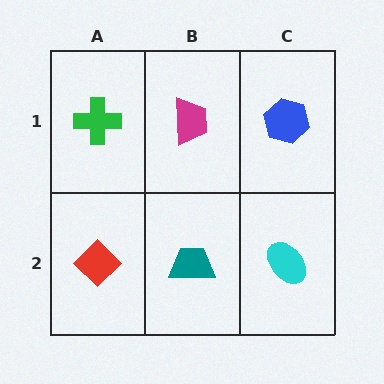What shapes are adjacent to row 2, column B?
A magenta trapezoid (row 1, column B), a red diamond (row 2, column A), a cyan ellipse (row 2, column C).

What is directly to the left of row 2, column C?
A teal trapezoid.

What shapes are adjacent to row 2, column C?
A blue hexagon (row 1, column C), a teal trapezoid (row 2, column B).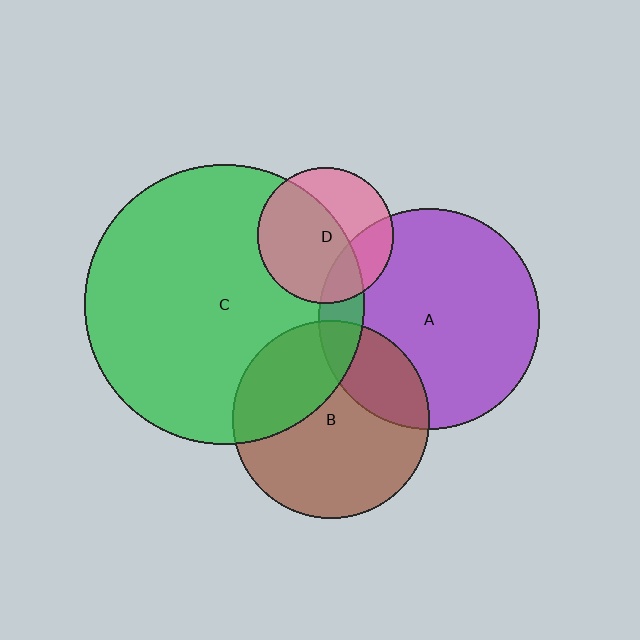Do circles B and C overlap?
Yes.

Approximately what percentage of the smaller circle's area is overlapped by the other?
Approximately 35%.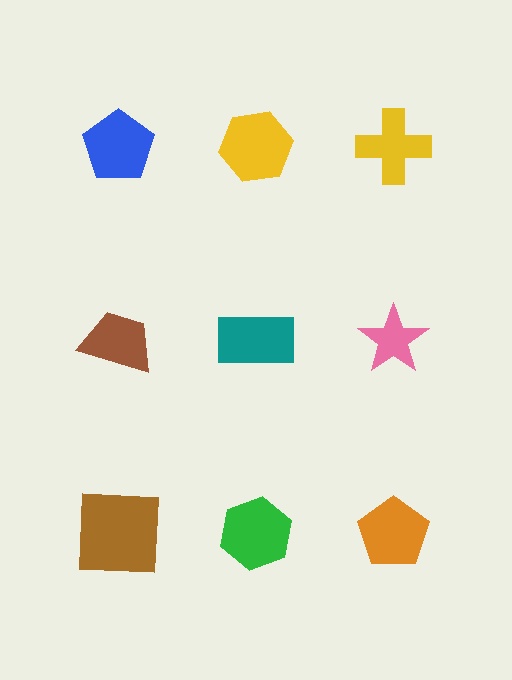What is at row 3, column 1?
A brown square.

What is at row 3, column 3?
An orange pentagon.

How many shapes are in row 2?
3 shapes.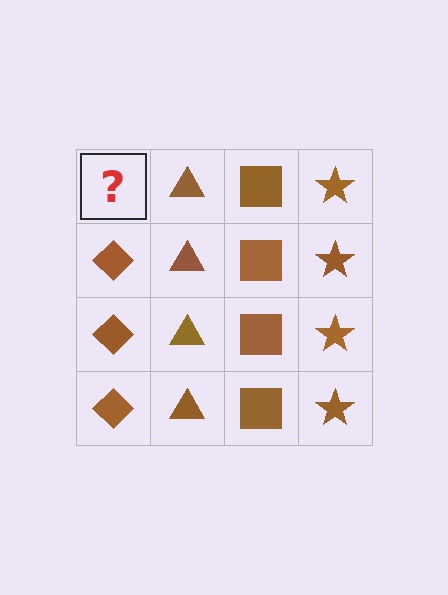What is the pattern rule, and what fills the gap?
The rule is that each column has a consistent shape. The gap should be filled with a brown diamond.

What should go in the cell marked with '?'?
The missing cell should contain a brown diamond.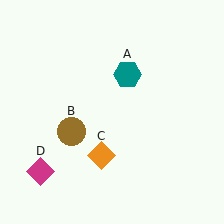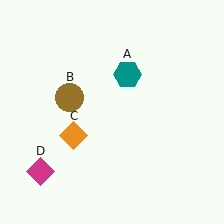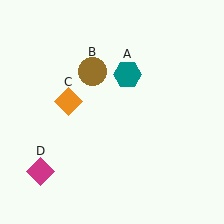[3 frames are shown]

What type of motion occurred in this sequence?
The brown circle (object B), orange diamond (object C) rotated clockwise around the center of the scene.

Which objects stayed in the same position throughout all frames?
Teal hexagon (object A) and magenta diamond (object D) remained stationary.